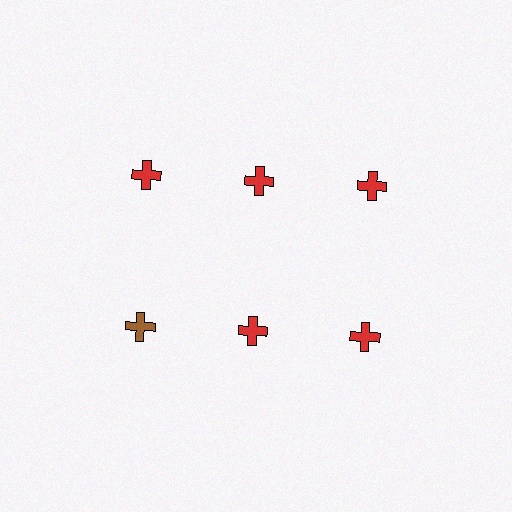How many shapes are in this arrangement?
There are 6 shapes arranged in a grid pattern.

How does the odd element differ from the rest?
It has a different color: brown instead of red.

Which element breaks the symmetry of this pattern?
The brown cross in the second row, leftmost column breaks the symmetry. All other shapes are red crosses.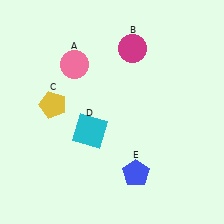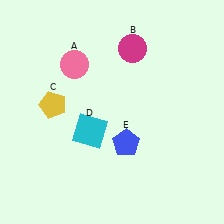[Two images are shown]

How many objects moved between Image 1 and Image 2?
1 object moved between the two images.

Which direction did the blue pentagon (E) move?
The blue pentagon (E) moved up.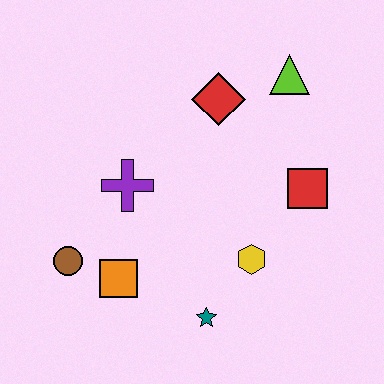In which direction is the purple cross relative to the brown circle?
The purple cross is above the brown circle.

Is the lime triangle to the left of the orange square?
No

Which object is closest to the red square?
The yellow hexagon is closest to the red square.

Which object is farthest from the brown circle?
The lime triangle is farthest from the brown circle.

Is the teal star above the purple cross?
No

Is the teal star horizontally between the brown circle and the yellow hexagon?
Yes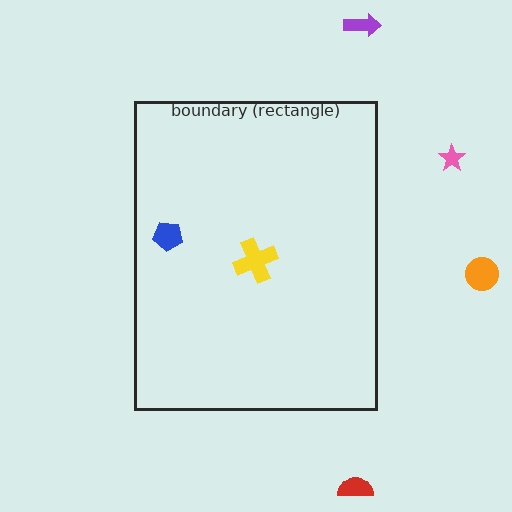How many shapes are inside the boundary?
2 inside, 4 outside.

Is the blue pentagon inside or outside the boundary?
Inside.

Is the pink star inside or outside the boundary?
Outside.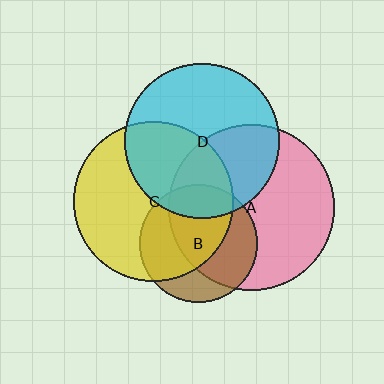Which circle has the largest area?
Circle A (pink).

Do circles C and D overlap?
Yes.